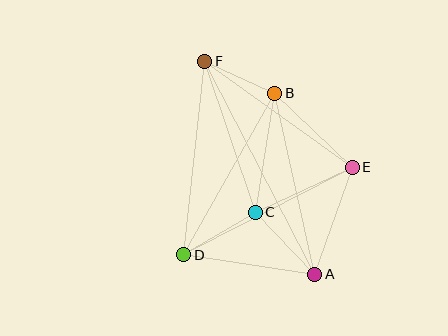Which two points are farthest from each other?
Points A and F are farthest from each other.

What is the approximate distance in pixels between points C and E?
The distance between C and E is approximately 107 pixels.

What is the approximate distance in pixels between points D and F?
The distance between D and F is approximately 195 pixels.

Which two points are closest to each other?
Points B and F are closest to each other.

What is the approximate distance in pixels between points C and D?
The distance between C and D is approximately 83 pixels.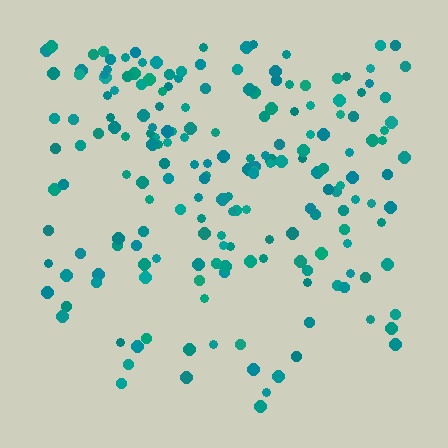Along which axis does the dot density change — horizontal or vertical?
Vertical.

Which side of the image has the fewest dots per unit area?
The bottom.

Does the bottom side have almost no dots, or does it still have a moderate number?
Still a moderate number, just noticeably fewer than the top.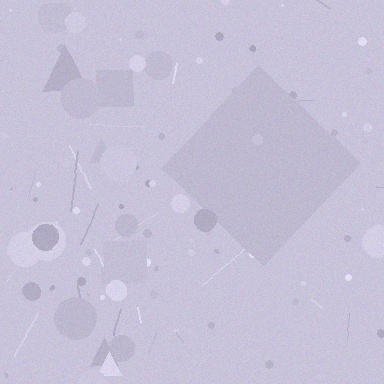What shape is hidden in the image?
A diamond is hidden in the image.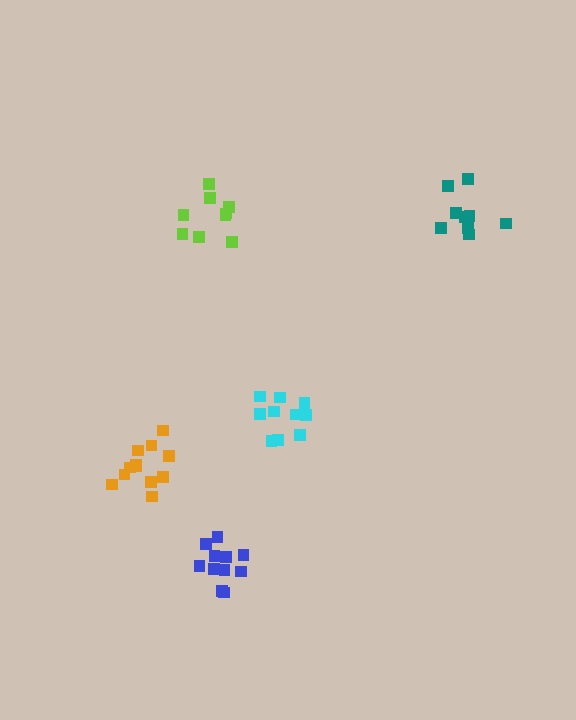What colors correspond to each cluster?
The clusters are colored: orange, lime, teal, blue, cyan.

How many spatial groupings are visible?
There are 5 spatial groupings.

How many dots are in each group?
Group 1: 12 dots, Group 2: 9 dots, Group 3: 9 dots, Group 4: 11 dots, Group 5: 10 dots (51 total).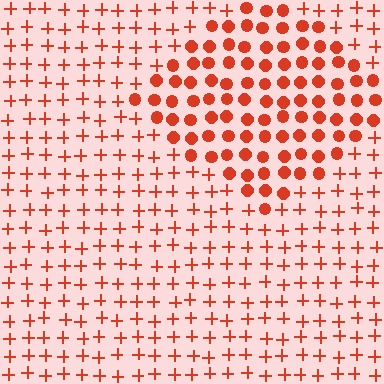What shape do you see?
I see a diamond.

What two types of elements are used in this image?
The image uses circles inside the diamond region and plus signs outside it.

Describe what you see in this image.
The image is filled with small red elements arranged in a uniform grid. A diamond-shaped region contains circles, while the surrounding area contains plus signs. The boundary is defined purely by the change in element shape.